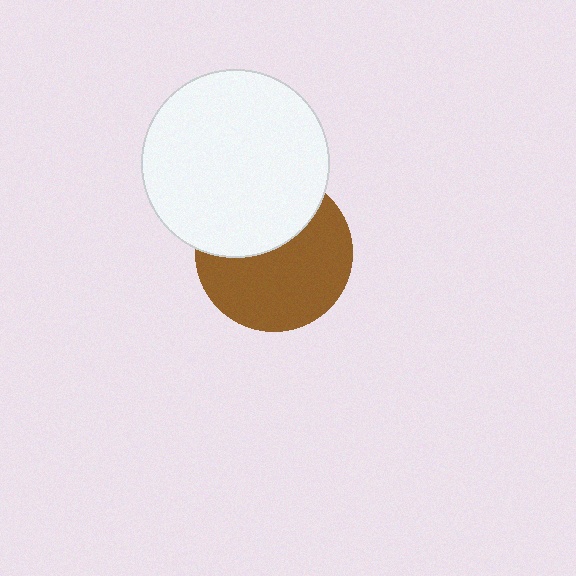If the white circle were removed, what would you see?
You would see the complete brown circle.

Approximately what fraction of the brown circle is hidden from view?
Roughly 39% of the brown circle is hidden behind the white circle.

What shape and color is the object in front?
The object in front is a white circle.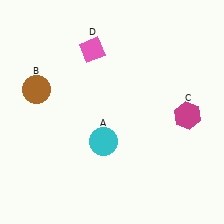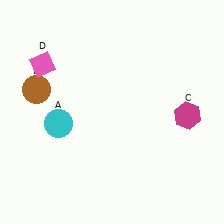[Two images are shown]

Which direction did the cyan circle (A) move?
The cyan circle (A) moved left.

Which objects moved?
The objects that moved are: the cyan circle (A), the pink diamond (D).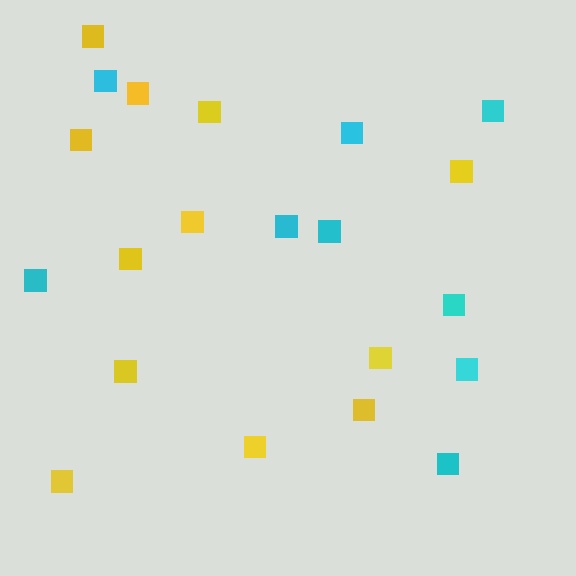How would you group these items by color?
There are 2 groups: one group of cyan squares (9) and one group of yellow squares (12).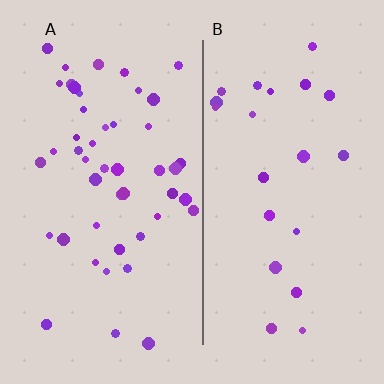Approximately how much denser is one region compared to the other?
Approximately 2.1× — region A over region B.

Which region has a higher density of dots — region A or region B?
A (the left).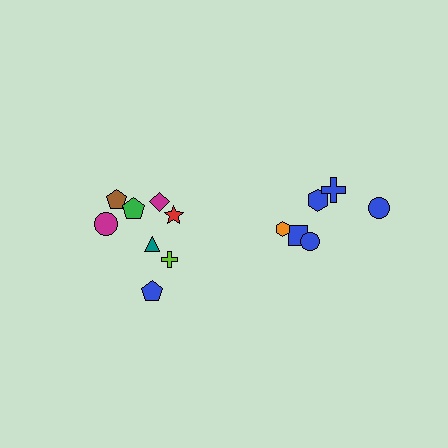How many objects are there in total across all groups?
There are 14 objects.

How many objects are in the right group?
There are 6 objects.